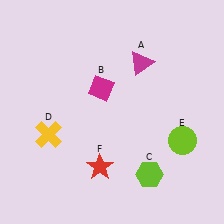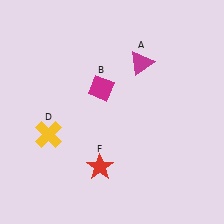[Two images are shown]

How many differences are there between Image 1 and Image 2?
There are 2 differences between the two images.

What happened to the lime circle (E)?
The lime circle (E) was removed in Image 2. It was in the bottom-right area of Image 1.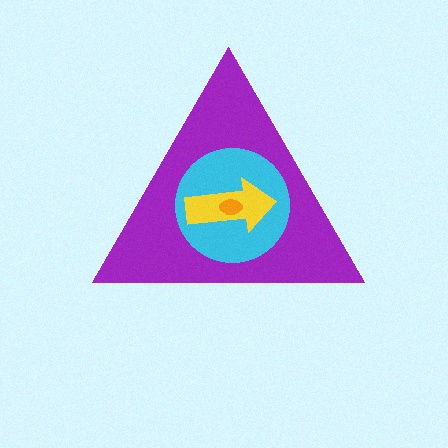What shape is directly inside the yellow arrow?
The orange ellipse.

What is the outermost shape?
The purple triangle.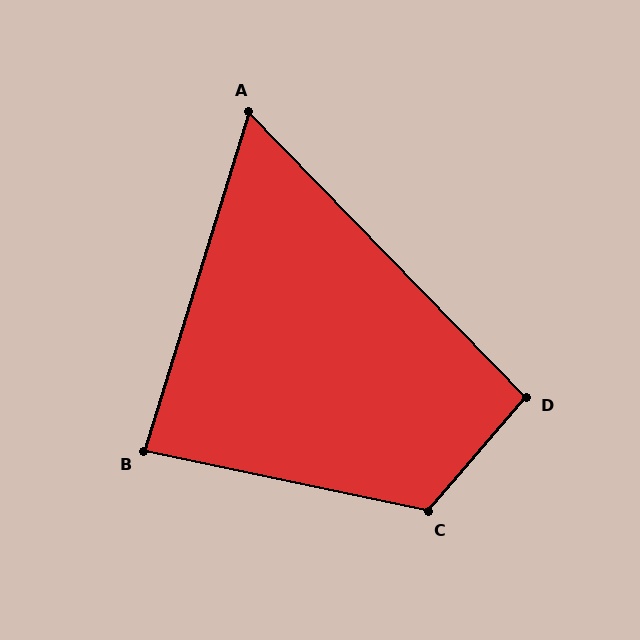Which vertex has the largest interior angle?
C, at approximately 119 degrees.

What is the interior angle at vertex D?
Approximately 95 degrees (obtuse).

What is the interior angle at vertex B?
Approximately 85 degrees (acute).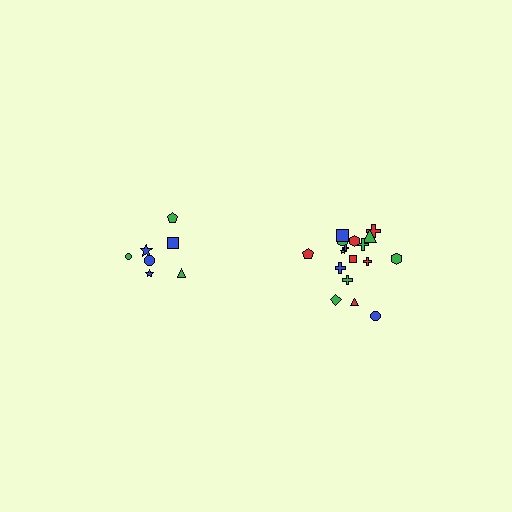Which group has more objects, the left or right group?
The right group.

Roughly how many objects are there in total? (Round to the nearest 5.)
Roughly 25 objects in total.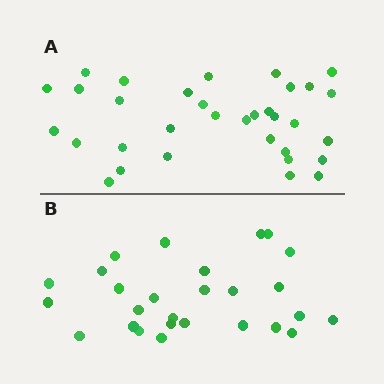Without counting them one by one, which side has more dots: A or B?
Region A (the top region) has more dots.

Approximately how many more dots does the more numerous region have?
Region A has about 6 more dots than region B.